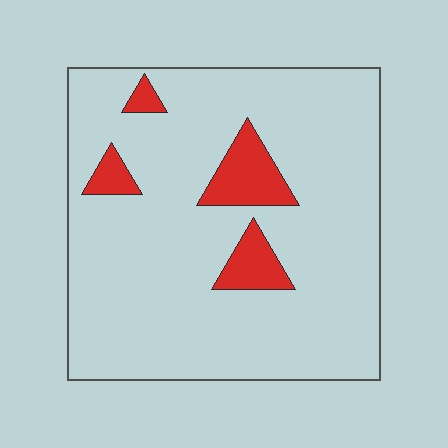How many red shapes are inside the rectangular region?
4.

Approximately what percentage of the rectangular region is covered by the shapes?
Approximately 10%.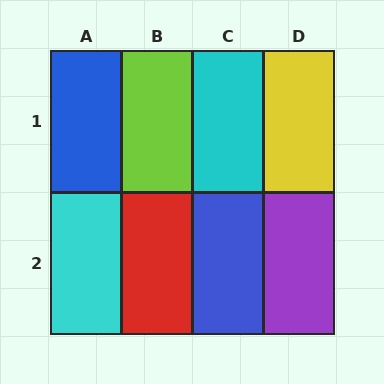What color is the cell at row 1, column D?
Yellow.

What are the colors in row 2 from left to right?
Cyan, red, blue, purple.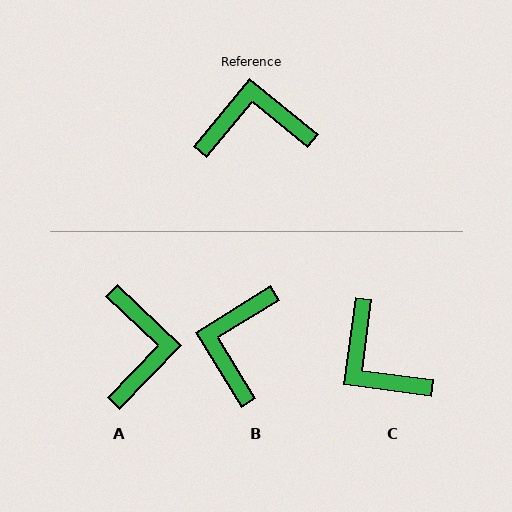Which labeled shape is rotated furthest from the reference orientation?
C, about 122 degrees away.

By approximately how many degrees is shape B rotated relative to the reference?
Approximately 71 degrees counter-clockwise.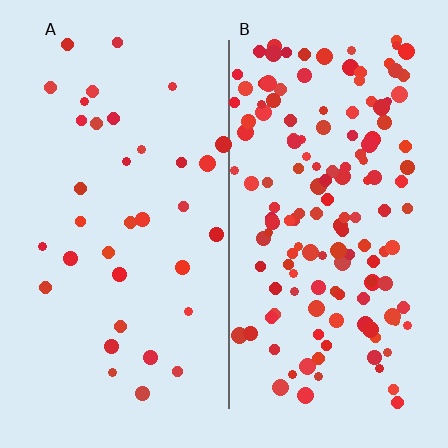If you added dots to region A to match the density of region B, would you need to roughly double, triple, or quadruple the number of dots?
Approximately quadruple.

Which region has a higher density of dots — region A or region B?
B (the right).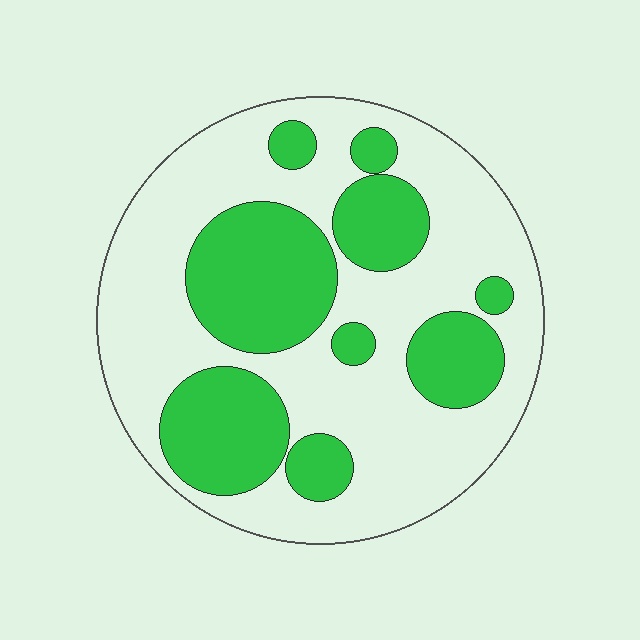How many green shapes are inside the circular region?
9.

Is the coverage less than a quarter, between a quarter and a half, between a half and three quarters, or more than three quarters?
Between a quarter and a half.